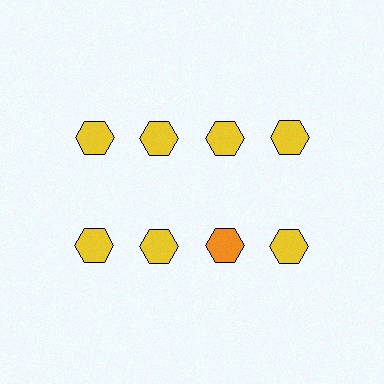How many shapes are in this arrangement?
There are 8 shapes arranged in a grid pattern.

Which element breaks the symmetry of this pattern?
The orange hexagon in the second row, center column breaks the symmetry. All other shapes are yellow hexagons.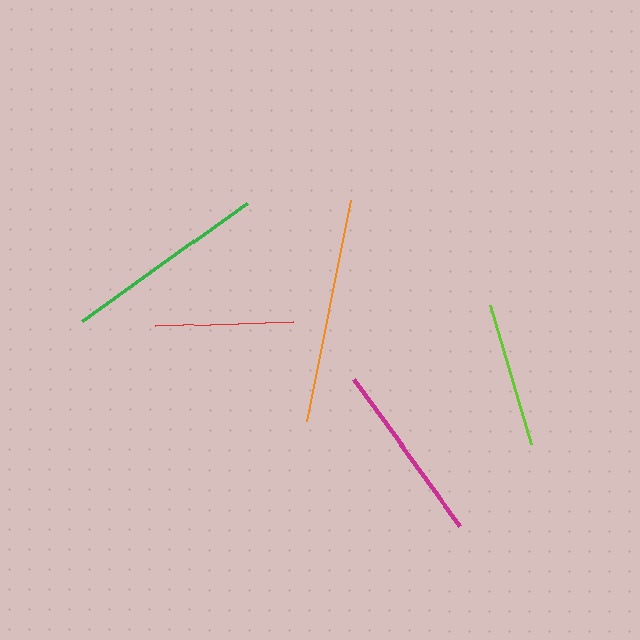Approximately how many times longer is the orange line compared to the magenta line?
The orange line is approximately 1.2 times the length of the magenta line.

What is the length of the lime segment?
The lime segment is approximately 145 pixels long.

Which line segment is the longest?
The orange line is the longest at approximately 225 pixels.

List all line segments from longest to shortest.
From longest to shortest: orange, green, magenta, lime, red.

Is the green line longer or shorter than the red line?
The green line is longer than the red line.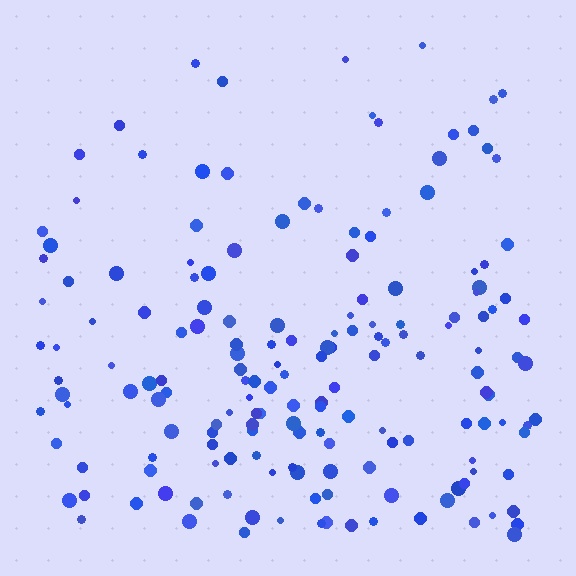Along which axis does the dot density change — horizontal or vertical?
Vertical.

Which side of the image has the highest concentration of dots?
The bottom.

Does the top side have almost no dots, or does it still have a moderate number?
Still a moderate number, just noticeably fewer than the bottom.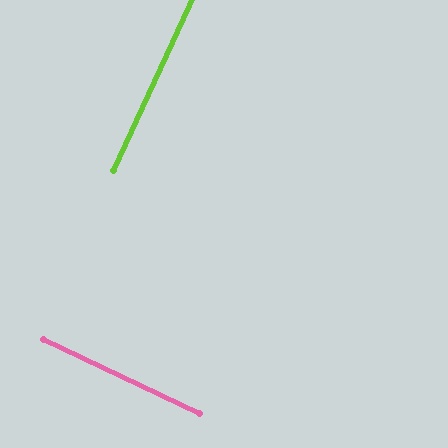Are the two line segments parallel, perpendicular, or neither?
Perpendicular — they meet at approximately 89°.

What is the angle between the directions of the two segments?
Approximately 89 degrees.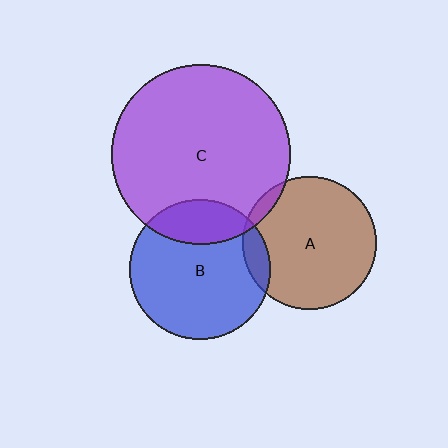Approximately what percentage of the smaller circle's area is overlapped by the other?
Approximately 10%.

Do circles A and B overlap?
Yes.